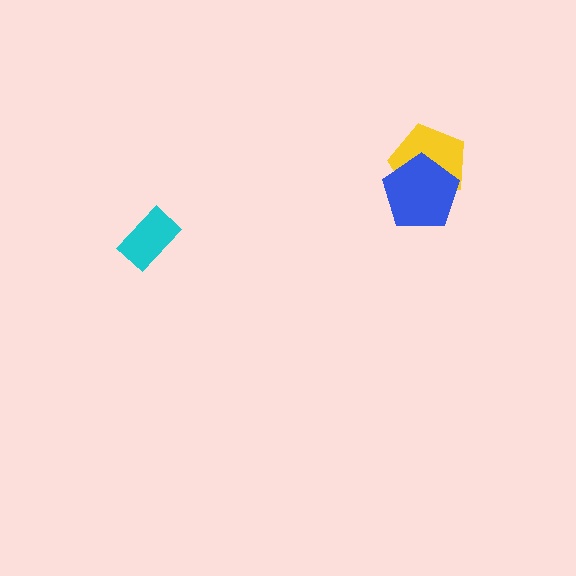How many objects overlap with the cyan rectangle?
0 objects overlap with the cyan rectangle.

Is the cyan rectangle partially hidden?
No, no other shape covers it.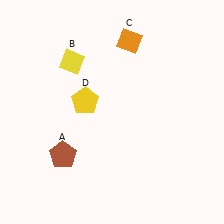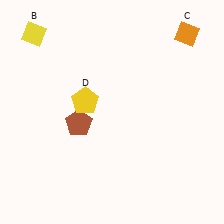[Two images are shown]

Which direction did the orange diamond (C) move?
The orange diamond (C) moved right.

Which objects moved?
The objects that moved are: the brown pentagon (A), the yellow diamond (B), the orange diamond (C).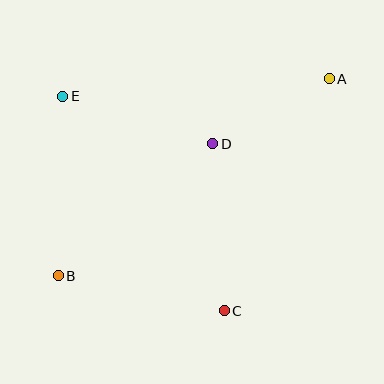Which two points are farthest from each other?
Points A and B are farthest from each other.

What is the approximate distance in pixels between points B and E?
The distance between B and E is approximately 180 pixels.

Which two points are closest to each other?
Points A and D are closest to each other.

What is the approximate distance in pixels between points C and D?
The distance between C and D is approximately 168 pixels.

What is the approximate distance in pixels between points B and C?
The distance between B and C is approximately 170 pixels.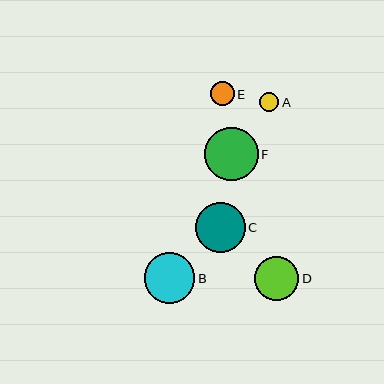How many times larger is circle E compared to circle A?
Circle E is approximately 1.2 times the size of circle A.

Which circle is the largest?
Circle F is the largest with a size of approximately 53 pixels.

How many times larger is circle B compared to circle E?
Circle B is approximately 2.1 times the size of circle E.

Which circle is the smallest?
Circle A is the smallest with a size of approximately 19 pixels.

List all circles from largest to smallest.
From largest to smallest: F, B, C, D, E, A.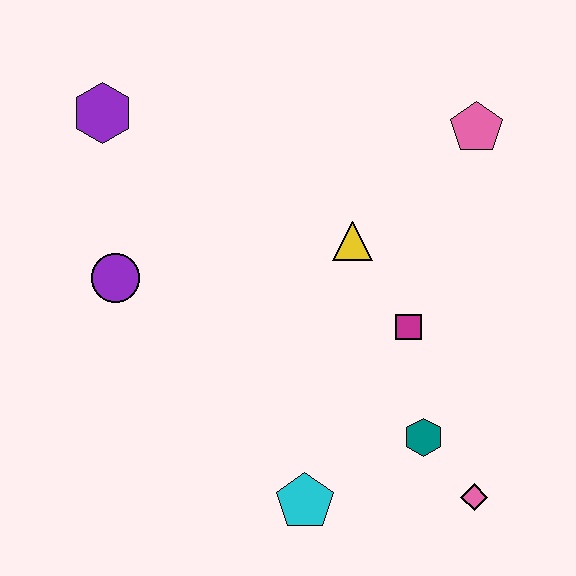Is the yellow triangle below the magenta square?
No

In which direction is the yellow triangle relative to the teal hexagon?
The yellow triangle is above the teal hexagon.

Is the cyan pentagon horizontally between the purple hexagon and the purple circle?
No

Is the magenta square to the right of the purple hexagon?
Yes